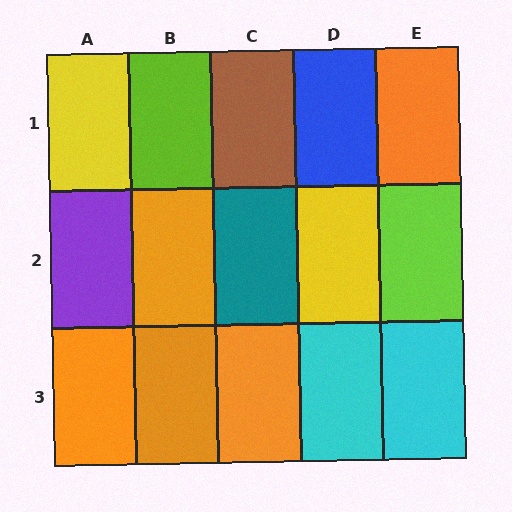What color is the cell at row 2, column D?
Yellow.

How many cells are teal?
1 cell is teal.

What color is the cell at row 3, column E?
Cyan.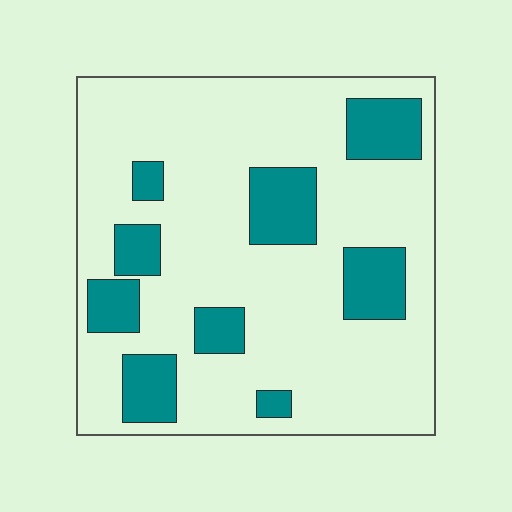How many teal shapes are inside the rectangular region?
9.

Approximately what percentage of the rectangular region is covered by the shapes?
Approximately 20%.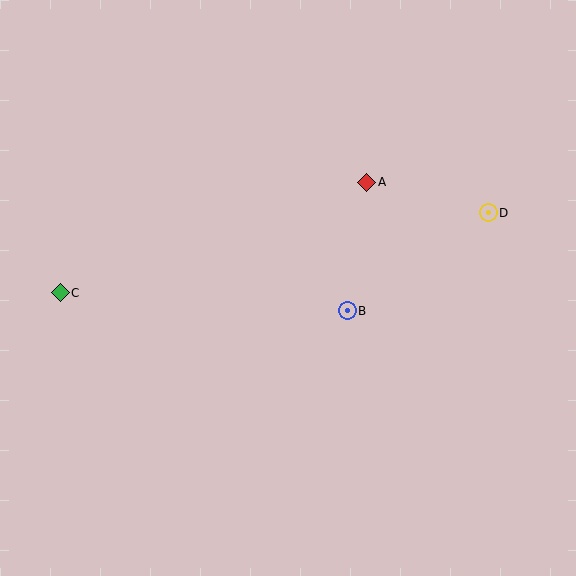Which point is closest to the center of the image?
Point B at (347, 311) is closest to the center.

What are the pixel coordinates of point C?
Point C is at (60, 293).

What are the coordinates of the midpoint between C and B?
The midpoint between C and B is at (204, 302).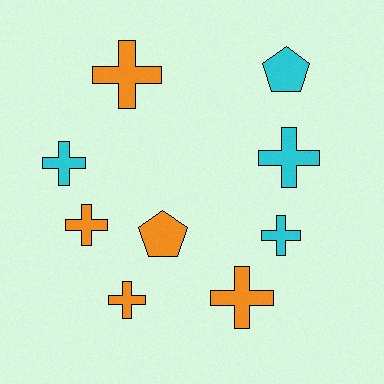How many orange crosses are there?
There are 4 orange crosses.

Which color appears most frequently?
Orange, with 5 objects.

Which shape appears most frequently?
Cross, with 7 objects.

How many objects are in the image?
There are 9 objects.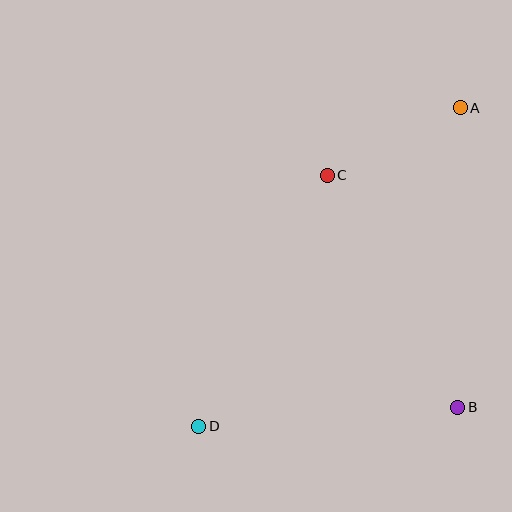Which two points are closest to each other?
Points A and C are closest to each other.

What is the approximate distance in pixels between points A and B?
The distance between A and B is approximately 299 pixels.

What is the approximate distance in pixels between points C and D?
The distance between C and D is approximately 282 pixels.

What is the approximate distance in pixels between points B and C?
The distance between B and C is approximately 266 pixels.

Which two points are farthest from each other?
Points A and D are farthest from each other.